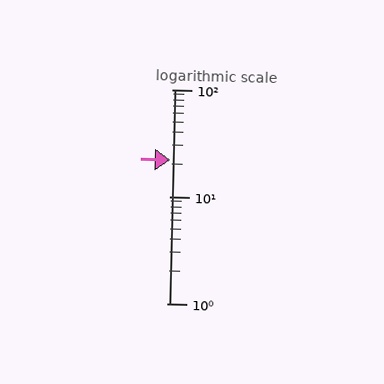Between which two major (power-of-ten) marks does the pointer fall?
The pointer is between 10 and 100.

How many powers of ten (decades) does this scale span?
The scale spans 2 decades, from 1 to 100.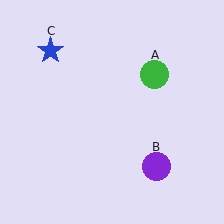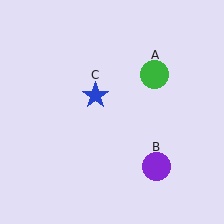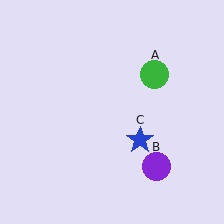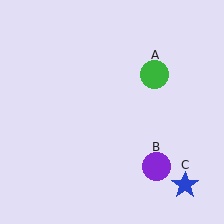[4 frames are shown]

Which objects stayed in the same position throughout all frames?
Green circle (object A) and purple circle (object B) remained stationary.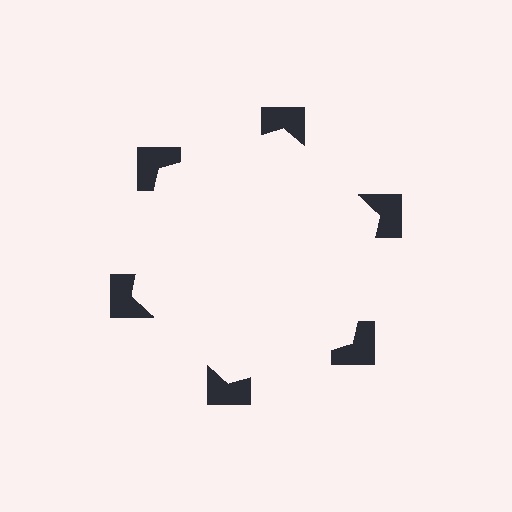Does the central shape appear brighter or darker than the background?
It typically appears slightly brighter than the background, even though no actual brightness change is drawn.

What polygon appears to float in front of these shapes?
An illusory hexagon — its edges are inferred from the aligned wedge cuts in the notched squares, not physically drawn.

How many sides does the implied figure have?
6 sides.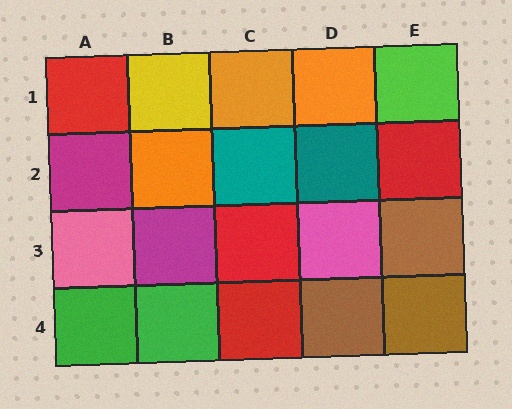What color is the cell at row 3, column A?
Pink.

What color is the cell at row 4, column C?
Red.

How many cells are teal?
2 cells are teal.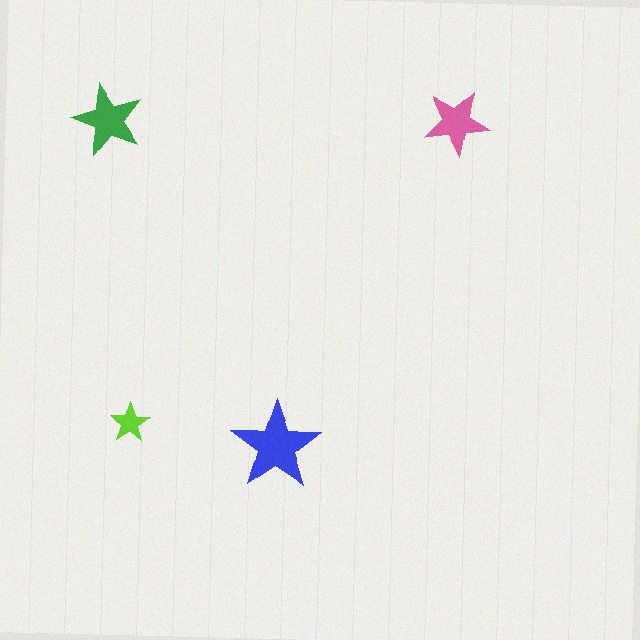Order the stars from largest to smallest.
the blue one, the green one, the pink one, the lime one.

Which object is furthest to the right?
The pink star is rightmost.